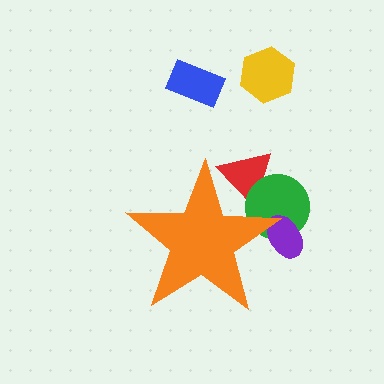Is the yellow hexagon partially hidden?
No, the yellow hexagon is fully visible.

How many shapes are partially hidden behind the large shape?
3 shapes are partially hidden.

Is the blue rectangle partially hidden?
No, the blue rectangle is fully visible.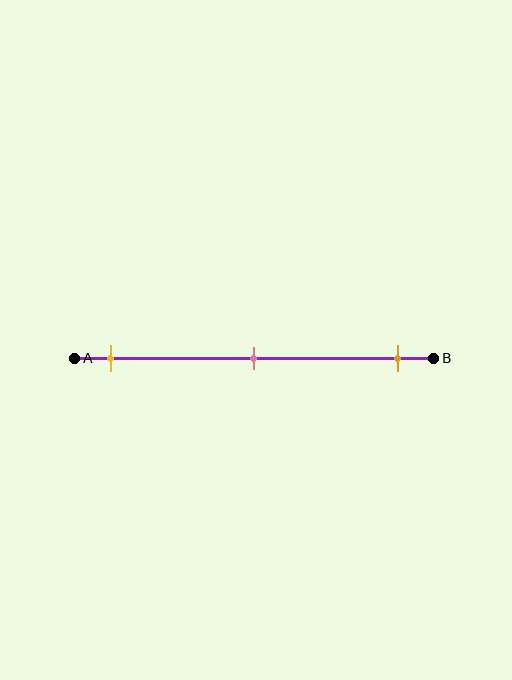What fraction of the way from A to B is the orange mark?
The orange mark is approximately 90% (0.9) of the way from A to B.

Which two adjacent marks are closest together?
The yellow and pink marks are the closest adjacent pair.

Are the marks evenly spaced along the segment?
Yes, the marks are approximately evenly spaced.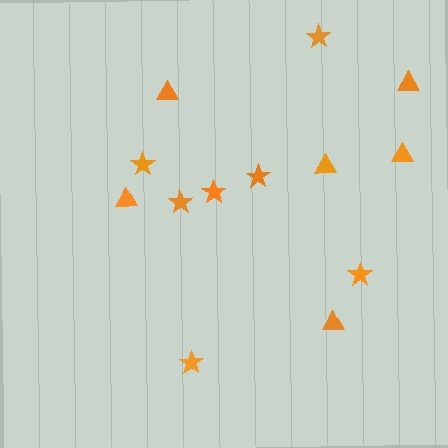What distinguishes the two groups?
There are 2 groups: one group of triangles (6) and one group of stars (7).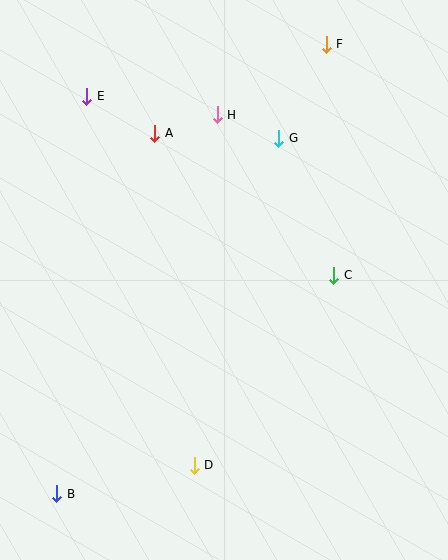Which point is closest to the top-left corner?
Point E is closest to the top-left corner.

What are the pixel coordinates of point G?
Point G is at (279, 138).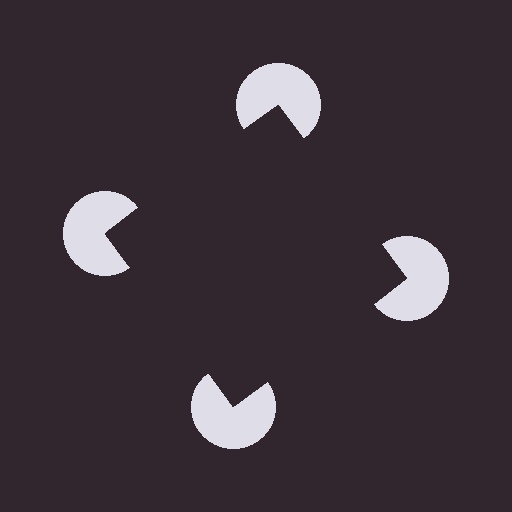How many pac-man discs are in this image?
There are 4 — one at each vertex of the illusory square.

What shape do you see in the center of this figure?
An illusory square — its edges are inferred from the aligned wedge cuts in the pac-man discs, not physically drawn.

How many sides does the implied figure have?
4 sides.